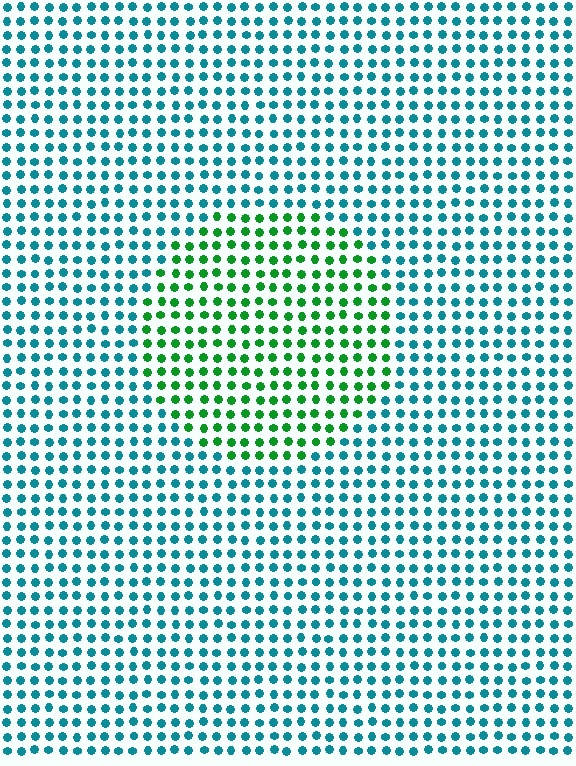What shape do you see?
I see a circle.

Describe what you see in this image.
The image is filled with small teal elements in a uniform arrangement. A circle-shaped region is visible where the elements are tinted to a slightly different hue, forming a subtle color boundary.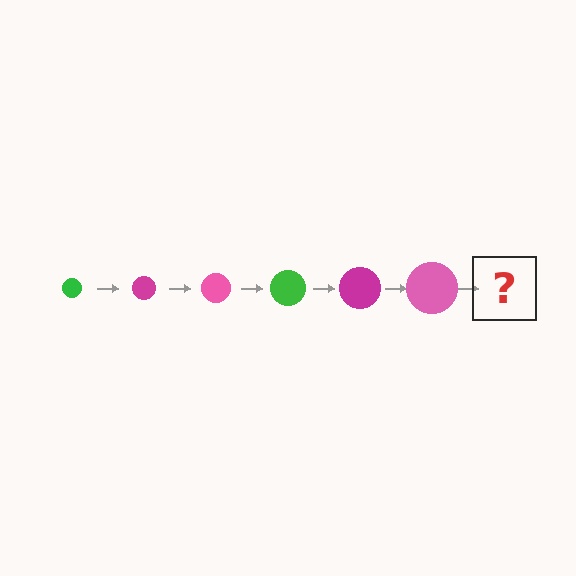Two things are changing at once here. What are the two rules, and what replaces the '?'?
The two rules are that the circle grows larger each step and the color cycles through green, magenta, and pink. The '?' should be a green circle, larger than the previous one.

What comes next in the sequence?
The next element should be a green circle, larger than the previous one.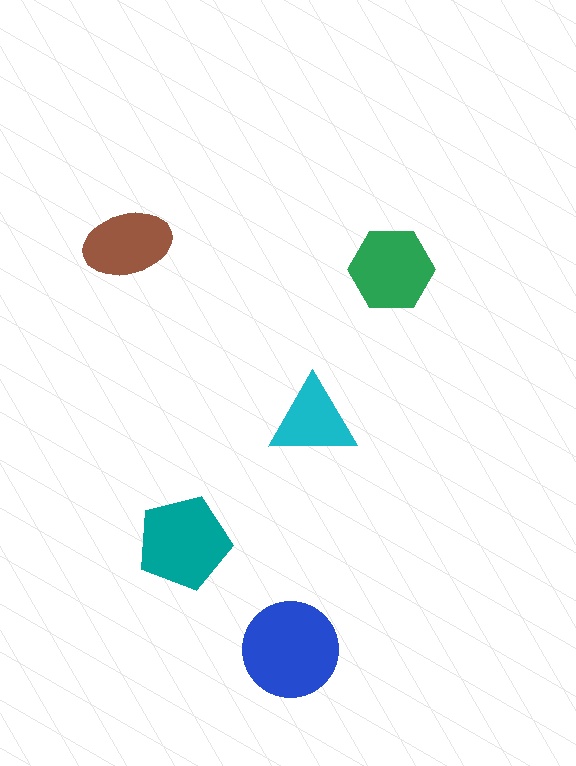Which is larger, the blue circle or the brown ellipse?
The blue circle.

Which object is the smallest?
The cyan triangle.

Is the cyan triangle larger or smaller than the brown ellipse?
Smaller.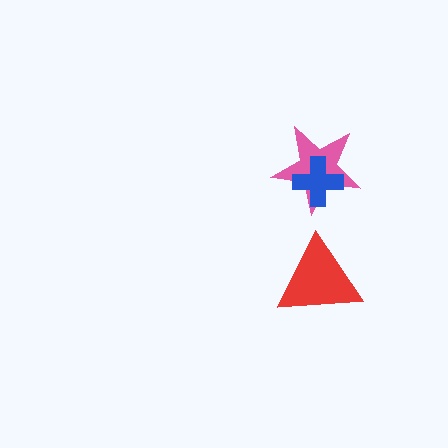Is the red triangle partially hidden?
No, no other shape covers it.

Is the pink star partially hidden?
Yes, it is partially covered by another shape.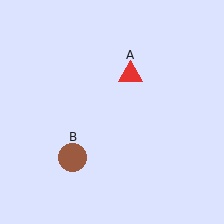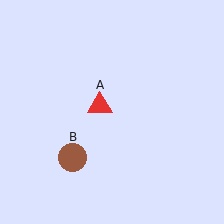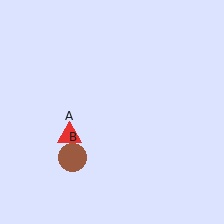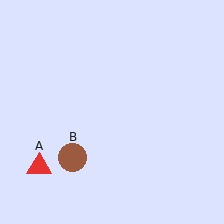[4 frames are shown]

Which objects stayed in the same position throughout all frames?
Brown circle (object B) remained stationary.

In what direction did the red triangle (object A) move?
The red triangle (object A) moved down and to the left.